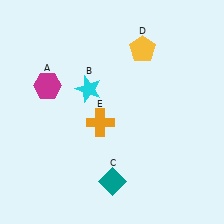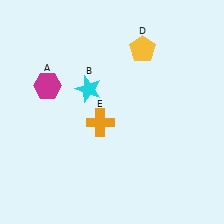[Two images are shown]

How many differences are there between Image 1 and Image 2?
There is 1 difference between the two images.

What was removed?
The teal diamond (C) was removed in Image 2.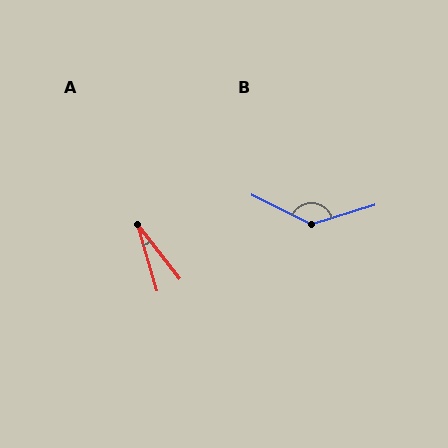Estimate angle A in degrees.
Approximately 22 degrees.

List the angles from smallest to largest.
A (22°), B (137°).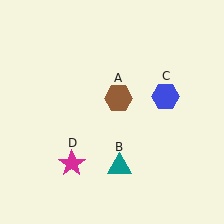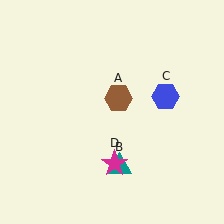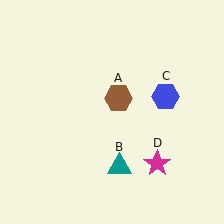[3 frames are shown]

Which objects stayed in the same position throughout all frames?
Brown hexagon (object A) and teal triangle (object B) and blue hexagon (object C) remained stationary.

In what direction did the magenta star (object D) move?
The magenta star (object D) moved right.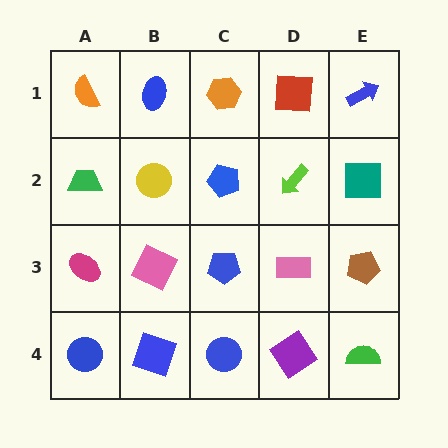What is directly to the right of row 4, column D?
A green semicircle.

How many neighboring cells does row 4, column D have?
3.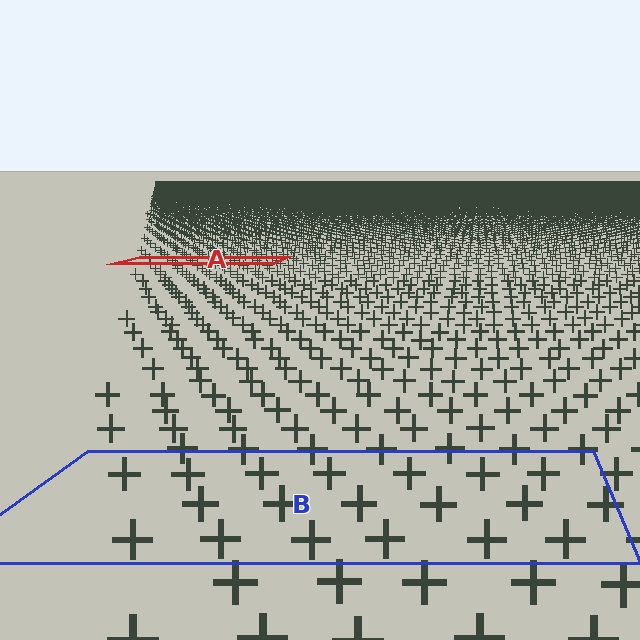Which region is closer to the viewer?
Region B is closer. The texture elements there are larger and more spread out.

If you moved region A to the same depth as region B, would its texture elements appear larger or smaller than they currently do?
They would appear larger. At a closer depth, the same texture elements are projected at a bigger on-screen size.